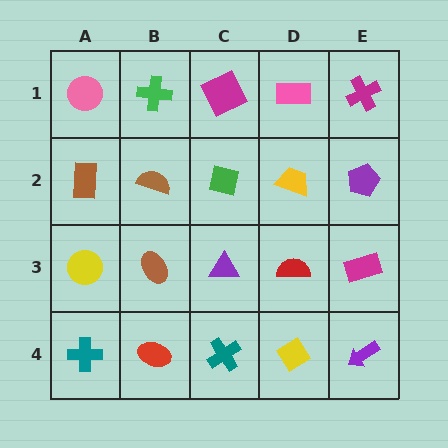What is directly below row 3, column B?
A red ellipse.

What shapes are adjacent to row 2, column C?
A magenta square (row 1, column C), a purple triangle (row 3, column C), a brown semicircle (row 2, column B), a yellow trapezoid (row 2, column D).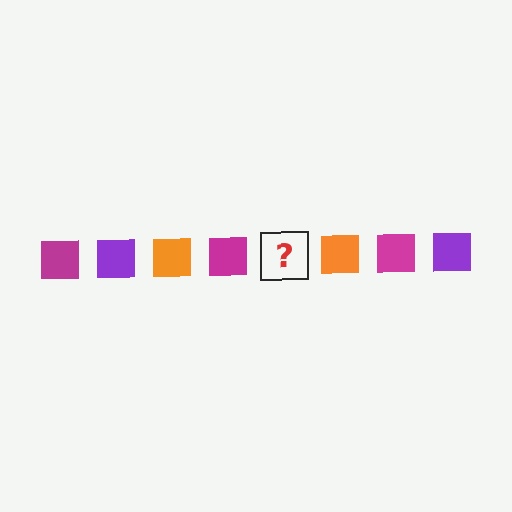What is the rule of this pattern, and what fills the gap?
The rule is that the pattern cycles through magenta, purple, orange squares. The gap should be filled with a purple square.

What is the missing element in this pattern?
The missing element is a purple square.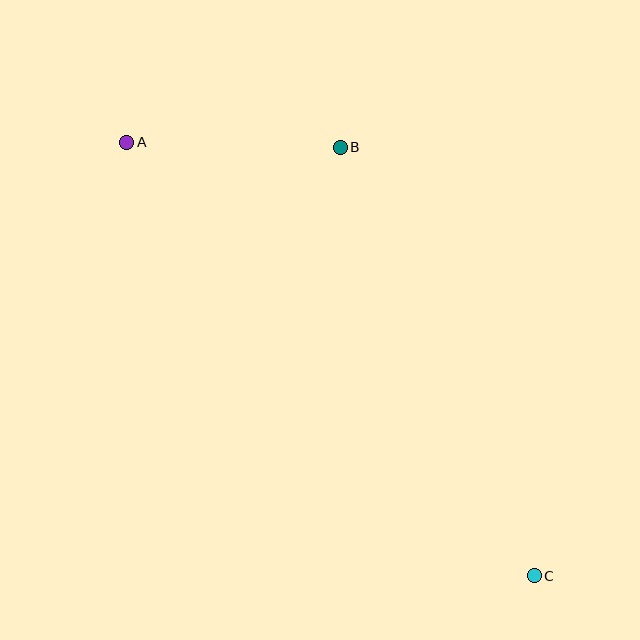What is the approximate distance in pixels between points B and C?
The distance between B and C is approximately 470 pixels.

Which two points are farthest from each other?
Points A and C are farthest from each other.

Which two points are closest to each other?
Points A and B are closest to each other.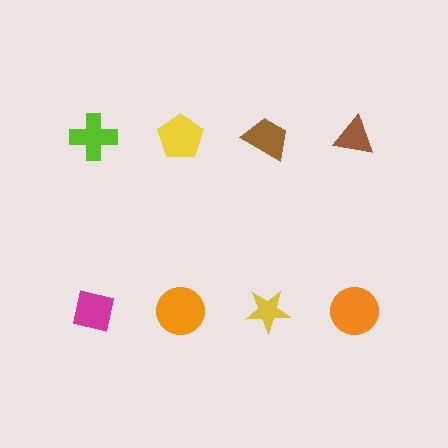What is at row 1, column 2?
A yellow pentagon.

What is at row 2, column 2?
An orange circle.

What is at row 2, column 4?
An orange circle.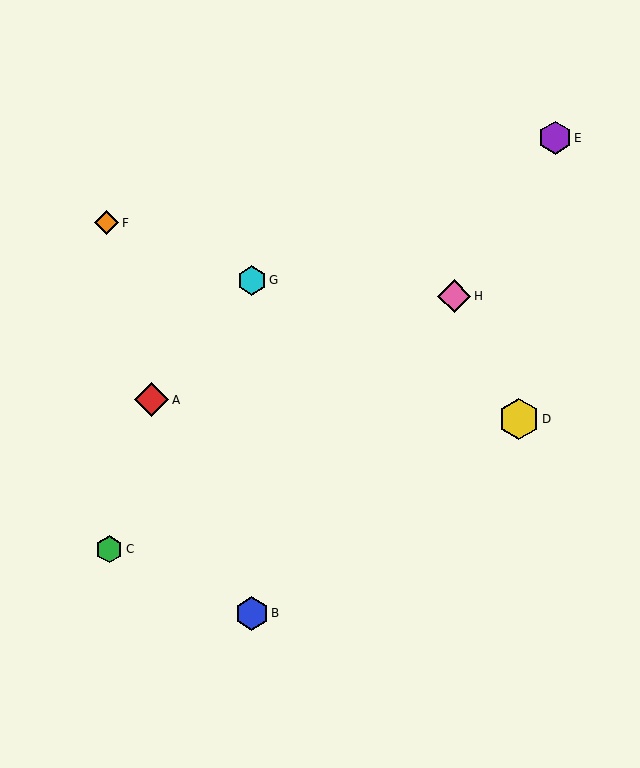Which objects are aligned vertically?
Objects B, G are aligned vertically.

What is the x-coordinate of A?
Object A is at x≈152.